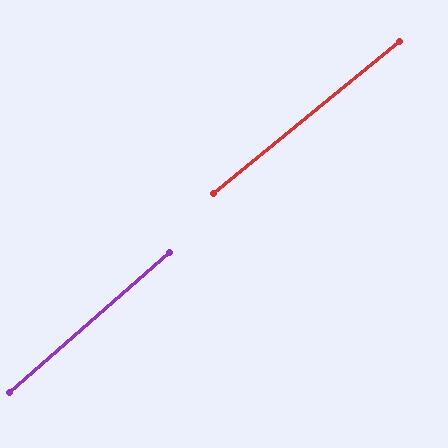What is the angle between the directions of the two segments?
Approximately 2 degrees.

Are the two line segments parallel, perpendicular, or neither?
Parallel — their directions differ by only 1.6°.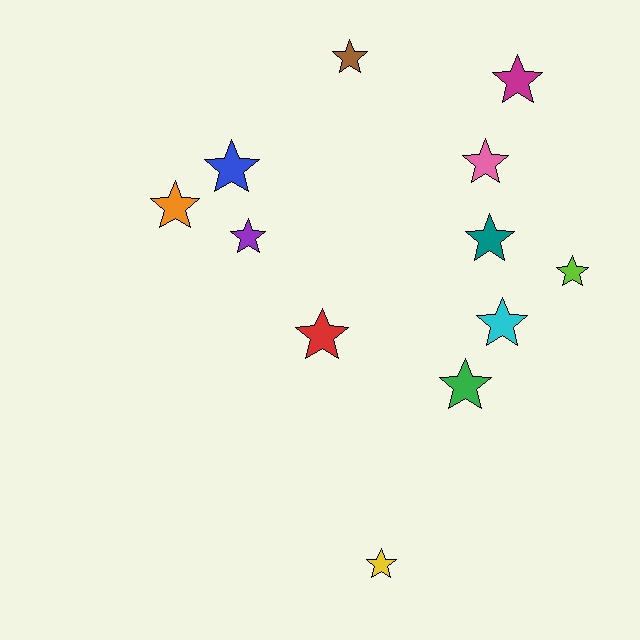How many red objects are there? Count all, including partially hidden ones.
There is 1 red object.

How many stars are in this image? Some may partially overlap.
There are 12 stars.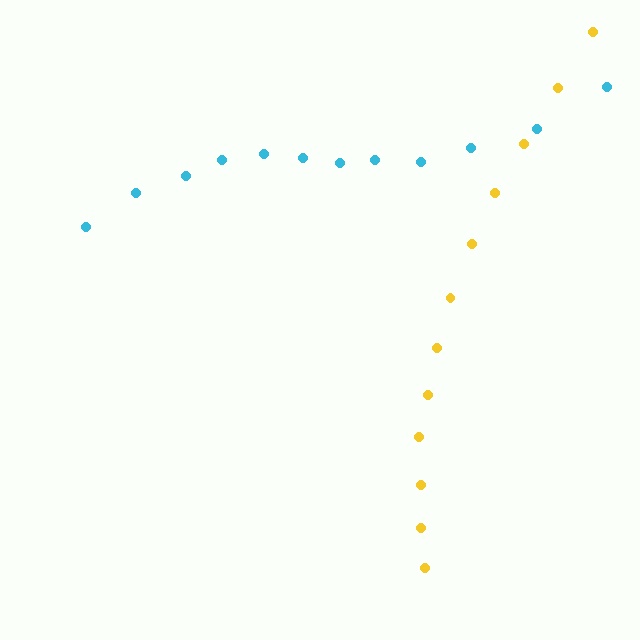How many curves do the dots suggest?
There are 2 distinct paths.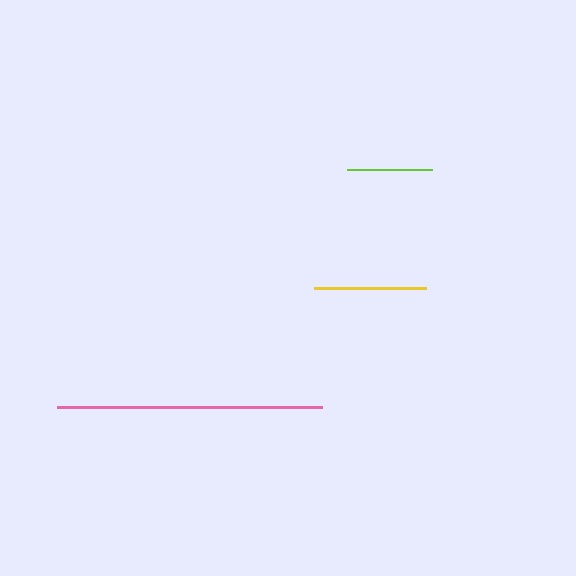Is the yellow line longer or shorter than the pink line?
The pink line is longer than the yellow line.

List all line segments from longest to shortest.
From longest to shortest: pink, yellow, lime.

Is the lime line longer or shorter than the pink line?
The pink line is longer than the lime line.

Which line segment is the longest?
The pink line is the longest at approximately 265 pixels.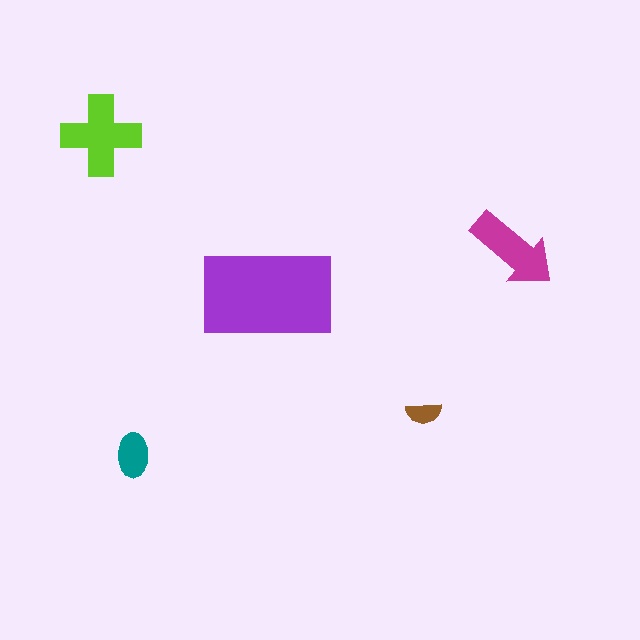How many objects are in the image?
There are 5 objects in the image.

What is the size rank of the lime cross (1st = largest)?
2nd.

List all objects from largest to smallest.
The purple rectangle, the lime cross, the magenta arrow, the teal ellipse, the brown semicircle.